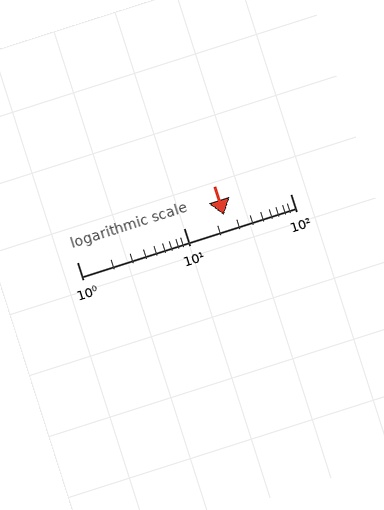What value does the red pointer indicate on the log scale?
The pointer indicates approximately 24.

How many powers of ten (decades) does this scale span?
The scale spans 2 decades, from 1 to 100.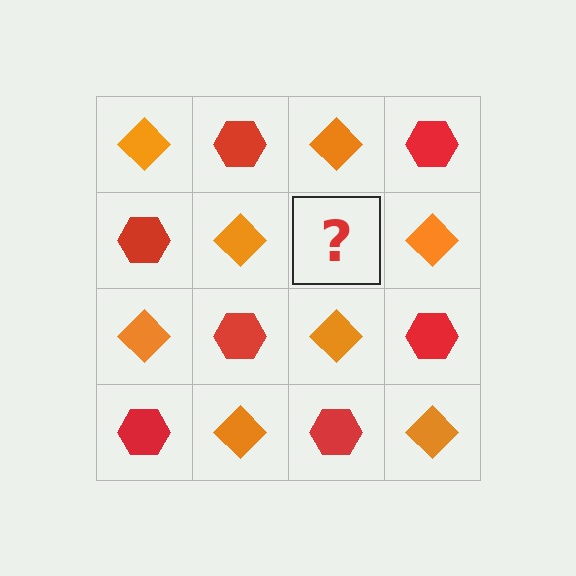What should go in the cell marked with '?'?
The missing cell should contain a red hexagon.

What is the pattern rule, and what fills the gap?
The rule is that it alternates orange diamond and red hexagon in a checkerboard pattern. The gap should be filled with a red hexagon.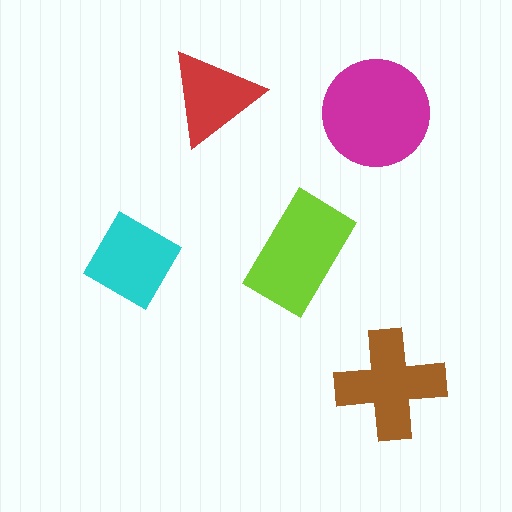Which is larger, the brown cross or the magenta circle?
The magenta circle.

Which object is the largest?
The magenta circle.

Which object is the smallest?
The red triangle.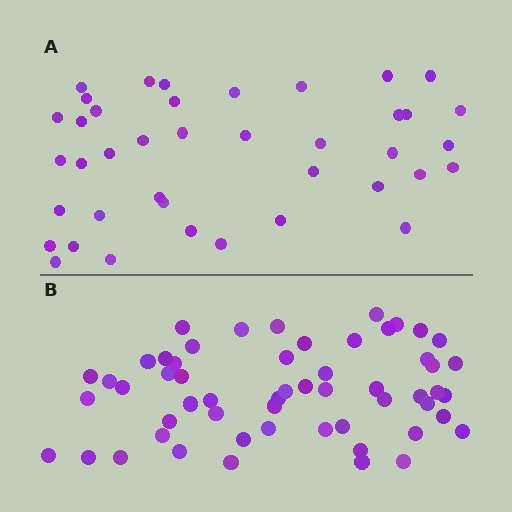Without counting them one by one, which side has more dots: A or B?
Region B (the bottom region) has more dots.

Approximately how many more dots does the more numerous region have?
Region B has approximately 15 more dots than region A.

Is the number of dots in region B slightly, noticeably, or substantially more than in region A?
Region B has noticeably more, but not dramatically so. The ratio is roughly 1.4 to 1.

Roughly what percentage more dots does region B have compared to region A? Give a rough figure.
About 40% more.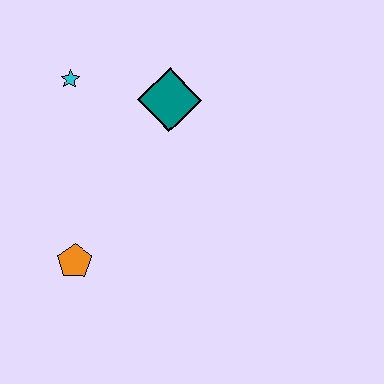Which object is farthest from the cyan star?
The orange pentagon is farthest from the cyan star.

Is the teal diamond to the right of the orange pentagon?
Yes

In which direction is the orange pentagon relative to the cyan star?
The orange pentagon is below the cyan star.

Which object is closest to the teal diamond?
The cyan star is closest to the teal diamond.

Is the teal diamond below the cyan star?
Yes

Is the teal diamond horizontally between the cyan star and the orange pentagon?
No